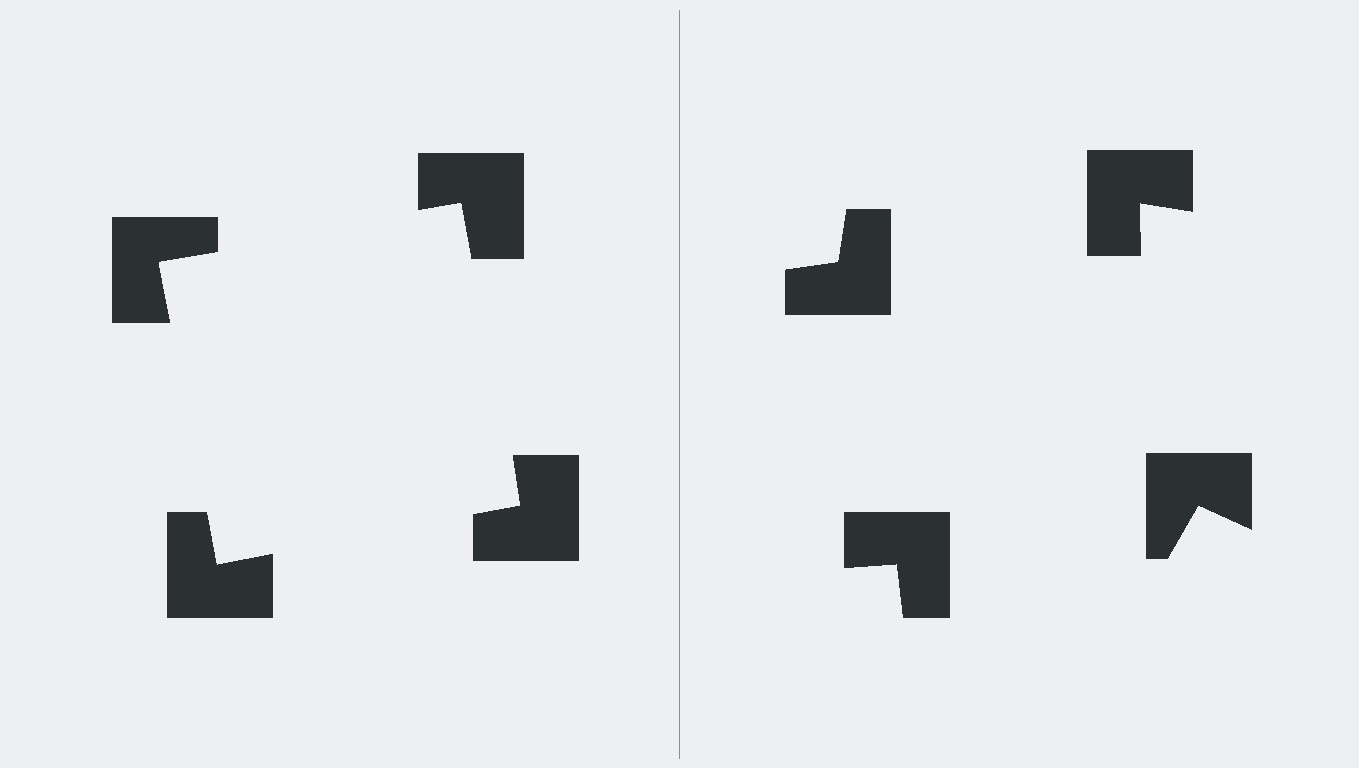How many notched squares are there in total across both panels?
8 — 4 on each side.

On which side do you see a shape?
An illusory square appears on the left side. On the right side the wedge cuts are rotated, so no coherent shape forms.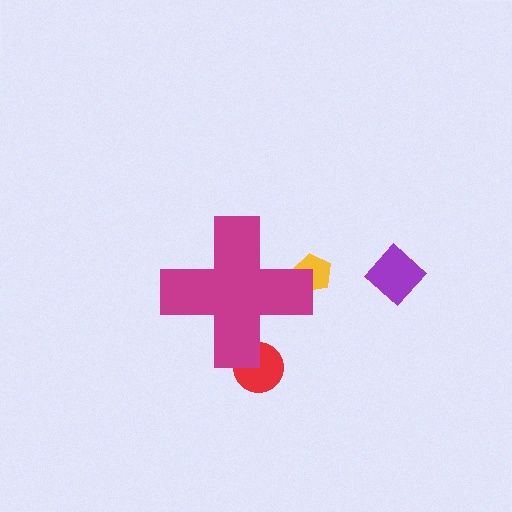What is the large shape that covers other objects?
A magenta cross.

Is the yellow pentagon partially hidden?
Yes, the yellow pentagon is partially hidden behind the magenta cross.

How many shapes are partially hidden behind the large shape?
2 shapes are partially hidden.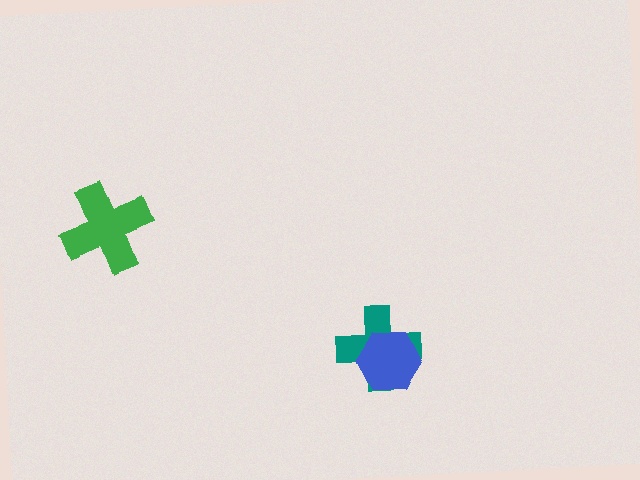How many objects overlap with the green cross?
0 objects overlap with the green cross.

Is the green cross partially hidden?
No, no other shape covers it.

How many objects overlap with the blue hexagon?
1 object overlaps with the blue hexagon.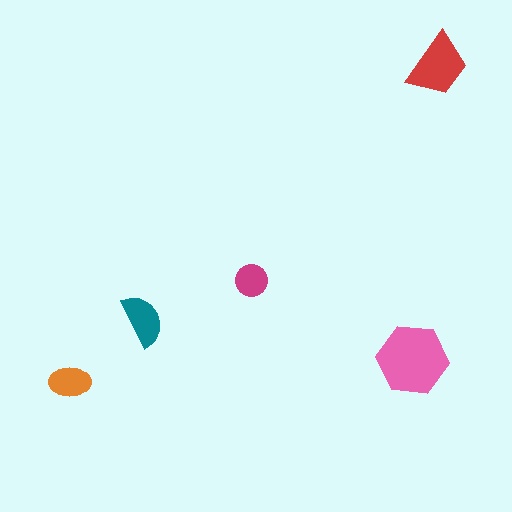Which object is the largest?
The pink hexagon.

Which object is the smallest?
The magenta circle.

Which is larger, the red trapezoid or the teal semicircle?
The red trapezoid.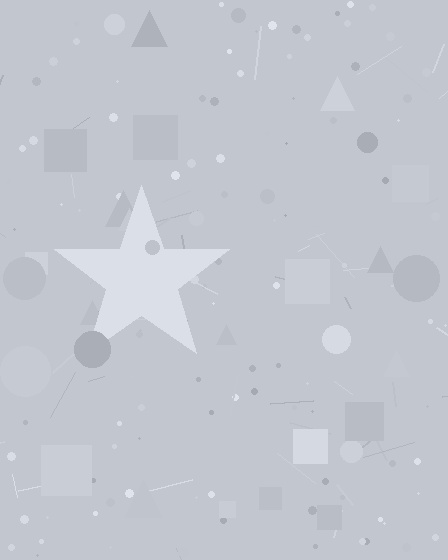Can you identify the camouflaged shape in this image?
The camouflaged shape is a star.